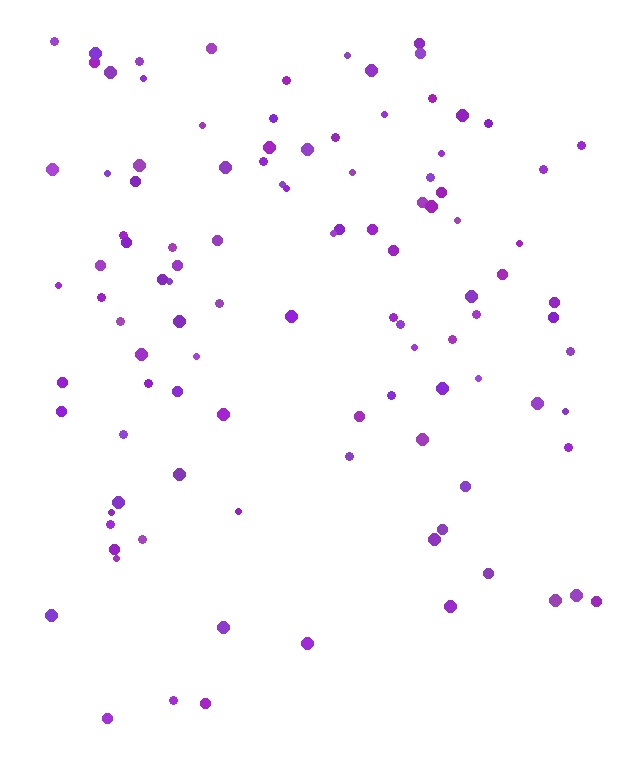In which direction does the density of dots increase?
From bottom to top, with the top side densest.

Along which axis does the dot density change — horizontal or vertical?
Vertical.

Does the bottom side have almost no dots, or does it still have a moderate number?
Still a moderate number, just noticeably fewer than the top.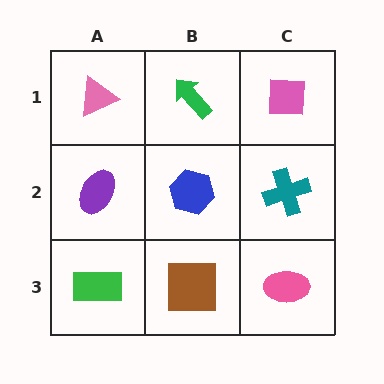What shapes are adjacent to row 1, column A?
A purple ellipse (row 2, column A), a green arrow (row 1, column B).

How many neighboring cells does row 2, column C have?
3.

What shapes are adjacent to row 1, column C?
A teal cross (row 2, column C), a green arrow (row 1, column B).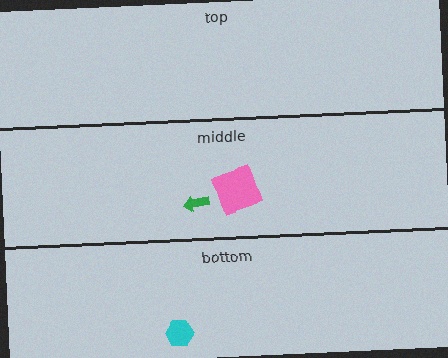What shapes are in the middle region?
The pink square, the green arrow.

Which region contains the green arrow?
The middle region.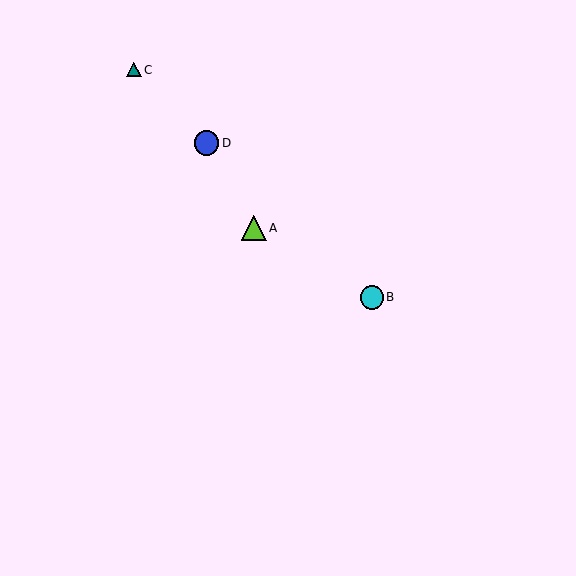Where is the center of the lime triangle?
The center of the lime triangle is at (254, 228).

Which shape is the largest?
The lime triangle (labeled A) is the largest.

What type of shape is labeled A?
Shape A is a lime triangle.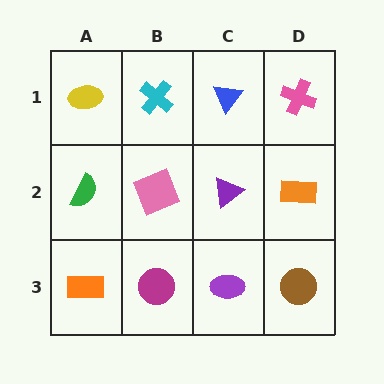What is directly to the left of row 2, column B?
A green semicircle.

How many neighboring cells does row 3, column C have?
3.